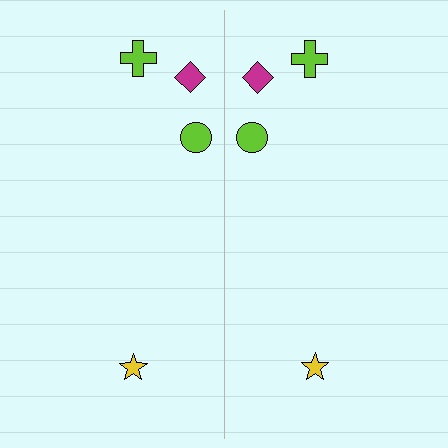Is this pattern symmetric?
Yes, this pattern has bilateral (reflection) symmetry.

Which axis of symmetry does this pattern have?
The pattern has a vertical axis of symmetry running through the center of the image.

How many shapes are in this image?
There are 8 shapes in this image.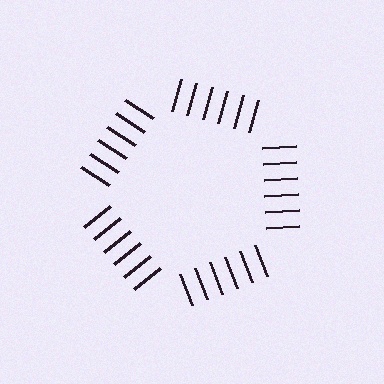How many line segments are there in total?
30 — 6 along each of the 5 edges.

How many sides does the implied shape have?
5 sides — the line-ends trace a pentagon.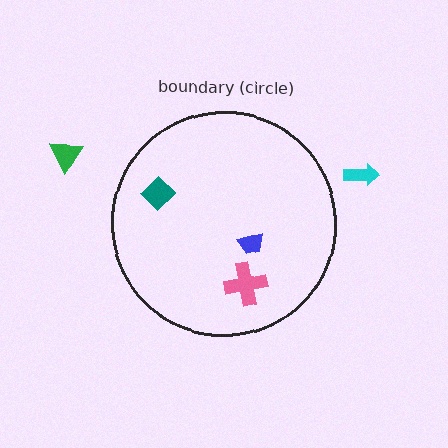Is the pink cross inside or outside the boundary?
Inside.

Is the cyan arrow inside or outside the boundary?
Outside.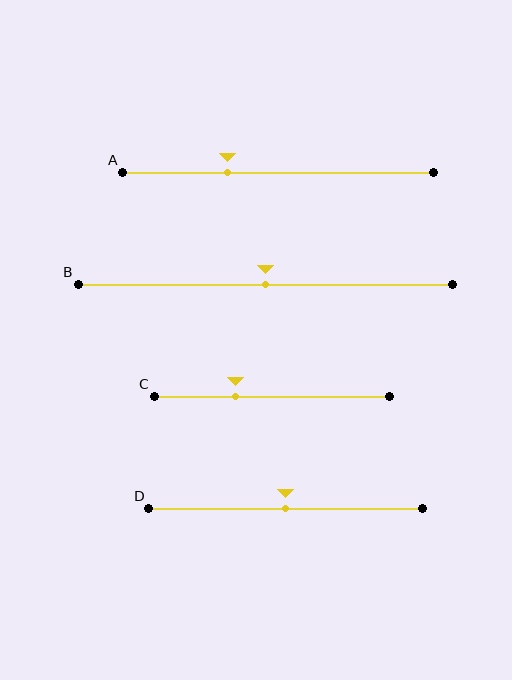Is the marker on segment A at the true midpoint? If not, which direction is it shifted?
No, the marker on segment A is shifted to the left by about 16% of the segment length.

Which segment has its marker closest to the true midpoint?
Segment B has its marker closest to the true midpoint.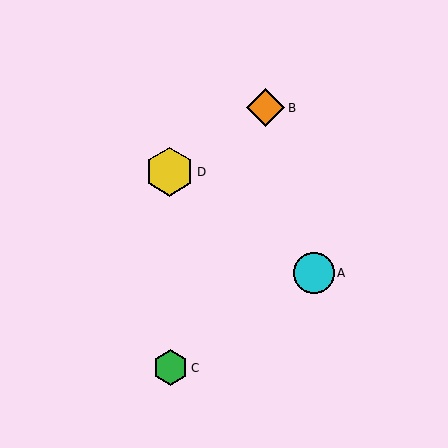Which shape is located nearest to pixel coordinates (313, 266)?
The cyan circle (labeled A) at (314, 273) is nearest to that location.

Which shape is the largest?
The yellow hexagon (labeled D) is the largest.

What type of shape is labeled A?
Shape A is a cyan circle.